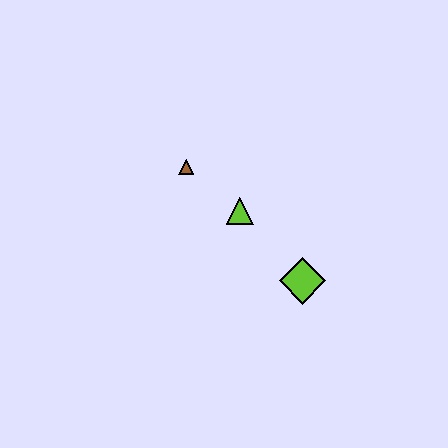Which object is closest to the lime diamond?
The lime triangle is closest to the lime diamond.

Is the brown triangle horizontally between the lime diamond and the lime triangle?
No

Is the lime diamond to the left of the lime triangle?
No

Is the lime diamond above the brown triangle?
No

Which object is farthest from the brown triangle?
The lime diamond is farthest from the brown triangle.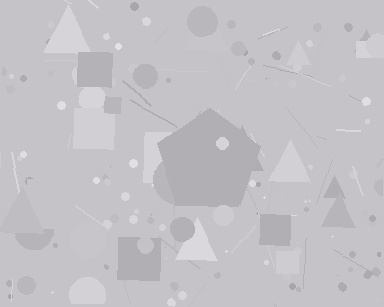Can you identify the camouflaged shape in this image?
The camouflaged shape is a pentagon.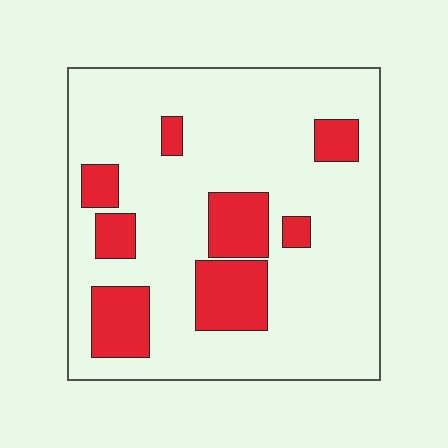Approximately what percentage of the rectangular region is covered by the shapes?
Approximately 20%.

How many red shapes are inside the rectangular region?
8.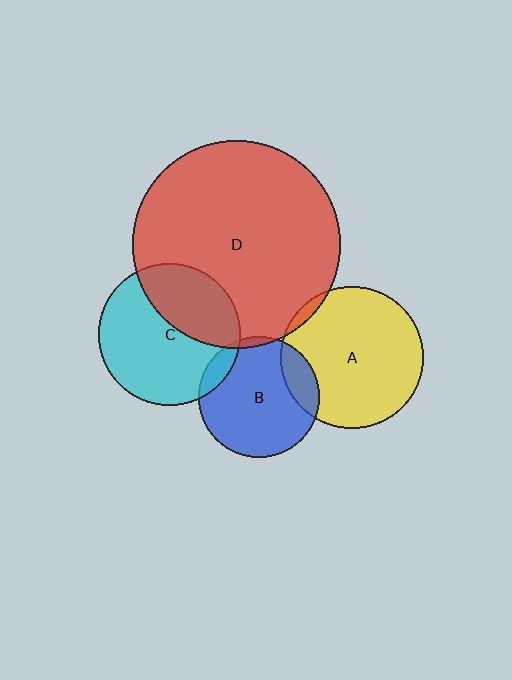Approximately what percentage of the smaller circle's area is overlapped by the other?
Approximately 15%.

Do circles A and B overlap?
Yes.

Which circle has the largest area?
Circle D (red).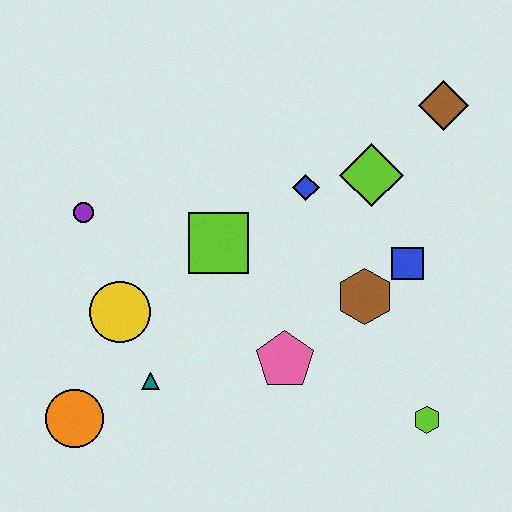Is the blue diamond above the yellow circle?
Yes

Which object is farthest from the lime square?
The lime hexagon is farthest from the lime square.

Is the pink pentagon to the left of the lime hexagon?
Yes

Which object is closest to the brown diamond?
The lime diamond is closest to the brown diamond.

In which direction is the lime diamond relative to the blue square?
The lime diamond is above the blue square.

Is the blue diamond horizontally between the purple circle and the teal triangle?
No